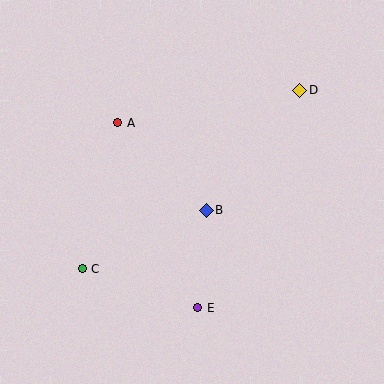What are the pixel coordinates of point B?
Point B is at (206, 210).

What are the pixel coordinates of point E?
Point E is at (198, 308).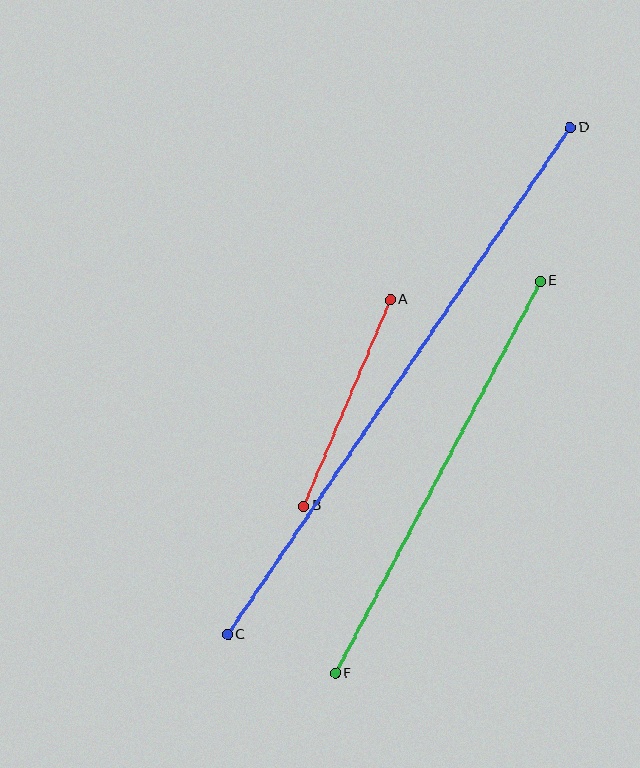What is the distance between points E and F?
The distance is approximately 442 pixels.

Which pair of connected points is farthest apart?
Points C and D are farthest apart.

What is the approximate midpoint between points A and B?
The midpoint is at approximately (347, 403) pixels.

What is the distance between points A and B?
The distance is approximately 224 pixels.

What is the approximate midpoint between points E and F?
The midpoint is at approximately (438, 477) pixels.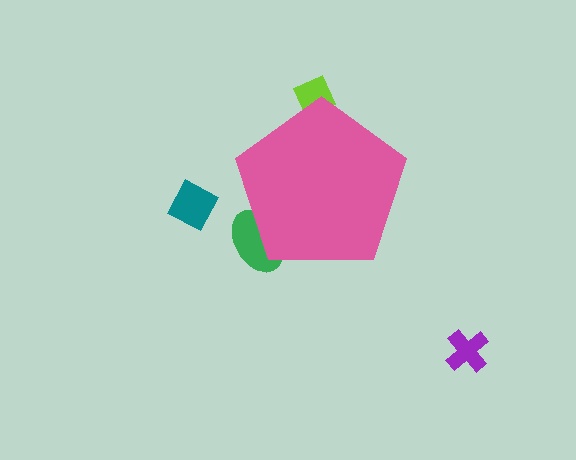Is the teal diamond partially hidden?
No, the teal diamond is fully visible.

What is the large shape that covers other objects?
A pink pentagon.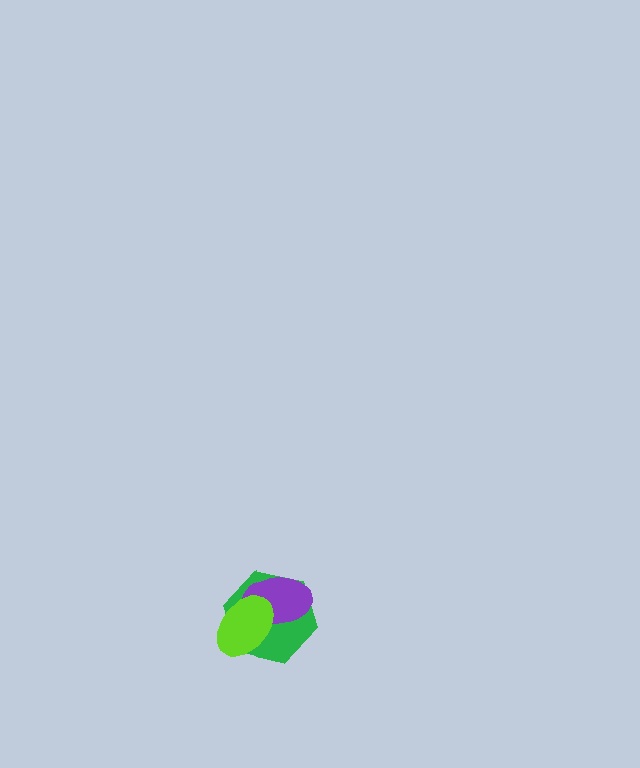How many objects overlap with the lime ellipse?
2 objects overlap with the lime ellipse.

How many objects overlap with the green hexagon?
2 objects overlap with the green hexagon.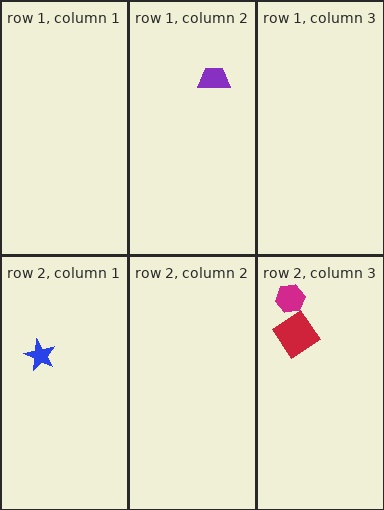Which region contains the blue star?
The row 2, column 1 region.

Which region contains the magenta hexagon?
The row 2, column 3 region.